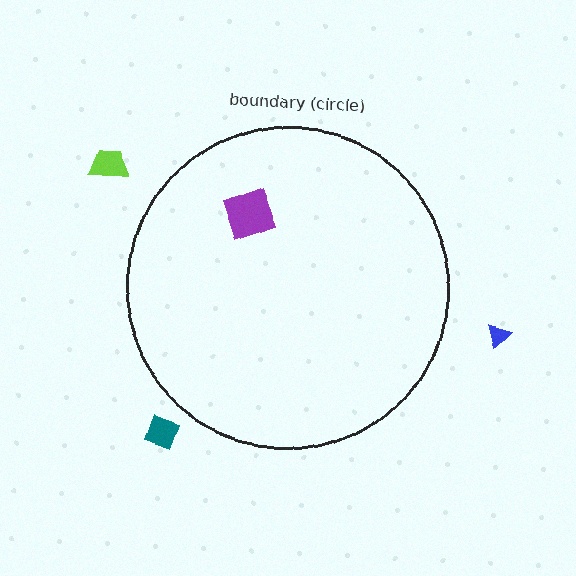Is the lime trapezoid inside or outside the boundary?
Outside.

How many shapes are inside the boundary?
1 inside, 3 outside.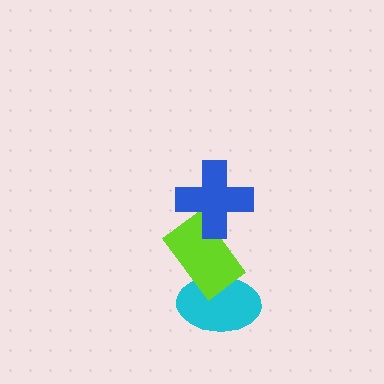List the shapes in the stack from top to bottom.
From top to bottom: the blue cross, the lime rectangle, the cyan ellipse.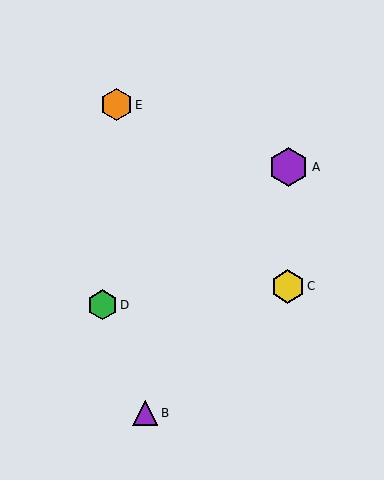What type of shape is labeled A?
Shape A is a purple hexagon.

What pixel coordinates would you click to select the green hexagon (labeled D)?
Click at (102, 305) to select the green hexagon D.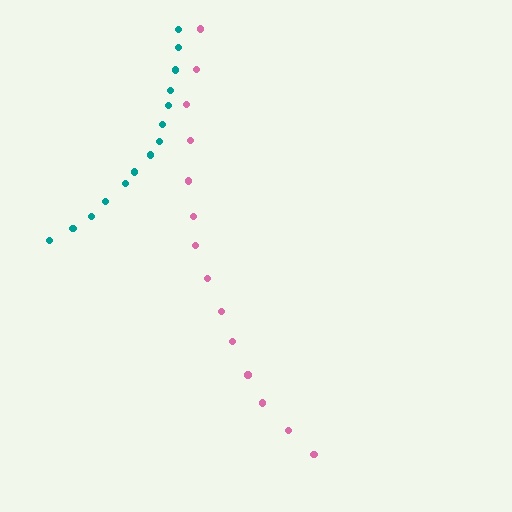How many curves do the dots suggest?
There are 2 distinct paths.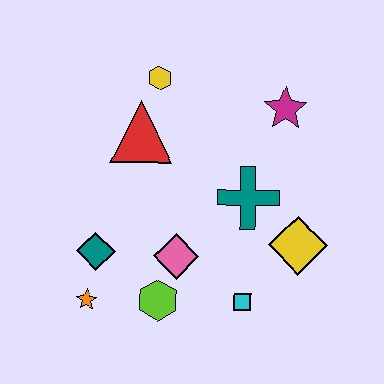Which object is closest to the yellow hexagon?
The red triangle is closest to the yellow hexagon.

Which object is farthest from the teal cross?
The orange star is farthest from the teal cross.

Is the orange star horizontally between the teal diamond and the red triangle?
No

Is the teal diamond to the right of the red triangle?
No